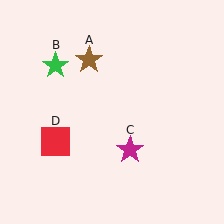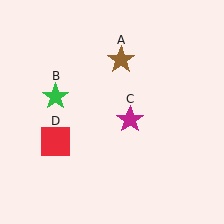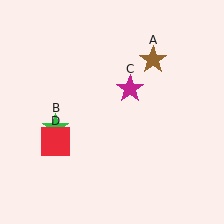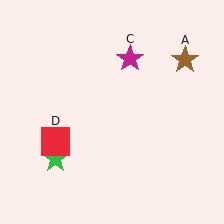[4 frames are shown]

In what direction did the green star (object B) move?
The green star (object B) moved down.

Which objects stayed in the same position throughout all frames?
Red square (object D) remained stationary.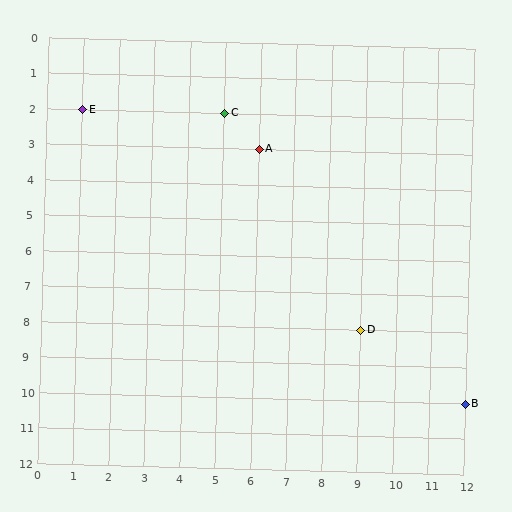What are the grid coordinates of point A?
Point A is at grid coordinates (6, 3).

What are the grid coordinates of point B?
Point B is at grid coordinates (12, 10).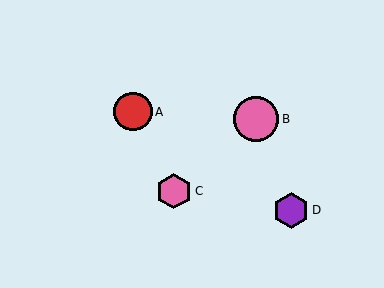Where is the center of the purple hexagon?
The center of the purple hexagon is at (291, 210).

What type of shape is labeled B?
Shape B is a pink circle.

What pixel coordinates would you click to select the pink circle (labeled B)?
Click at (256, 119) to select the pink circle B.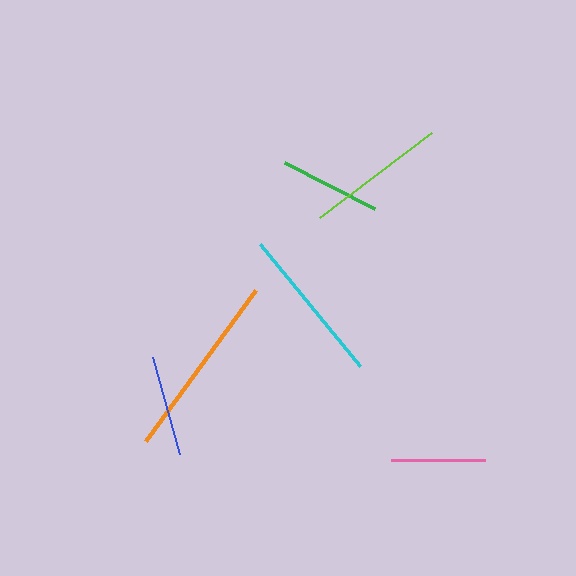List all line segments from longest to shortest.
From longest to shortest: orange, cyan, lime, green, blue, pink.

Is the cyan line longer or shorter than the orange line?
The orange line is longer than the cyan line.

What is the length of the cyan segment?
The cyan segment is approximately 158 pixels long.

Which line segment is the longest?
The orange line is the longest at approximately 187 pixels.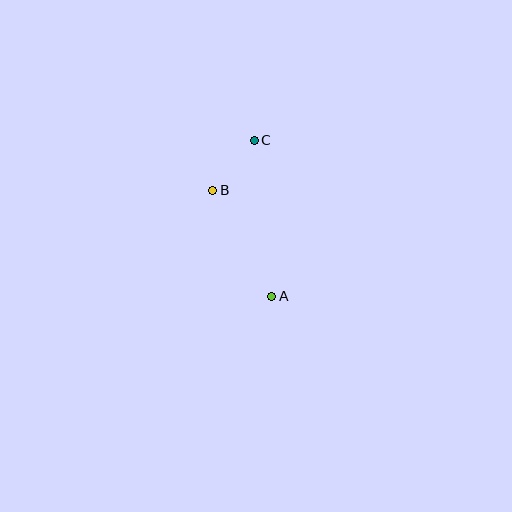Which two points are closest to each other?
Points B and C are closest to each other.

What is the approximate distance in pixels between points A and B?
The distance between A and B is approximately 121 pixels.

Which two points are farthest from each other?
Points A and C are farthest from each other.